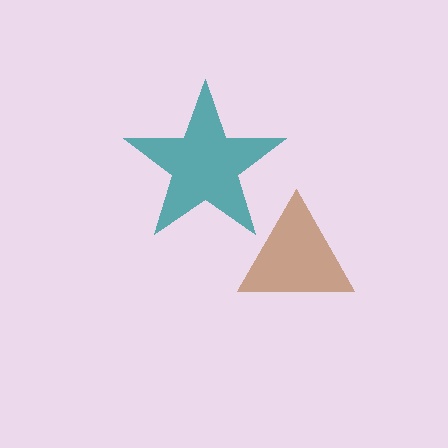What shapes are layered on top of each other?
The layered shapes are: a brown triangle, a teal star.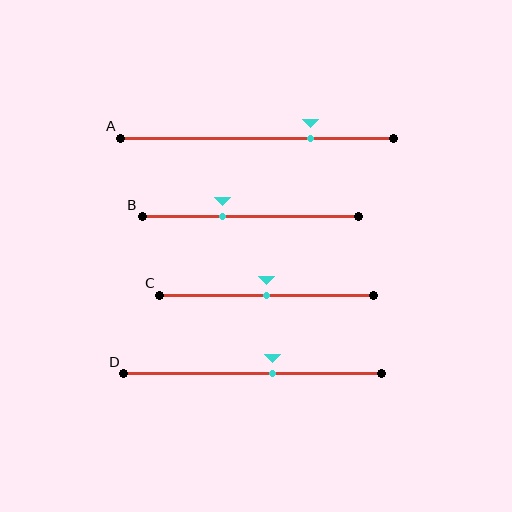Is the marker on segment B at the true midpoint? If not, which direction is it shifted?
No, the marker on segment B is shifted to the left by about 13% of the segment length.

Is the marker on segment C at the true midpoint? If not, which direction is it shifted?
Yes, the marker on segment C is at the true midpoint.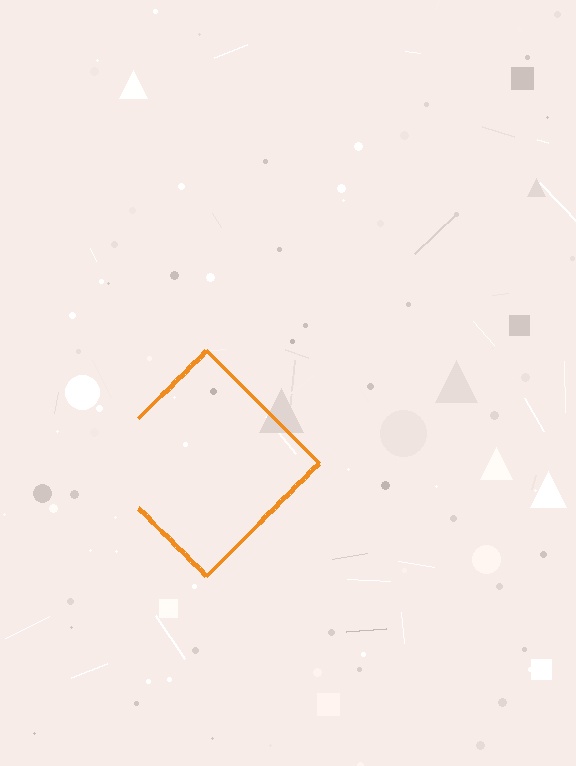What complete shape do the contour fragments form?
The contour fragments form a diamond.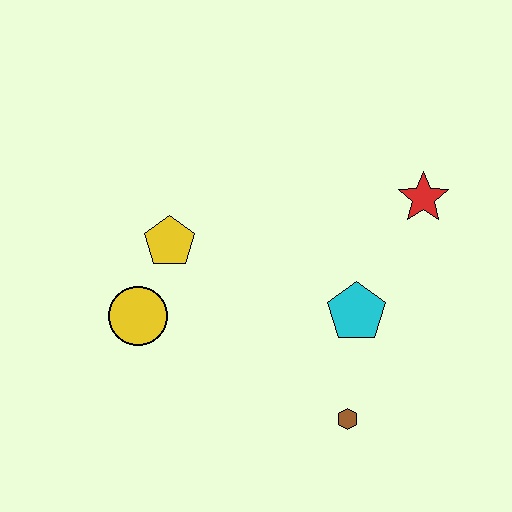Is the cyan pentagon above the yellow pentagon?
No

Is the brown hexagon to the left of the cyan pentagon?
Yes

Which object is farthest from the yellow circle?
The red star is farthest from the yellow circle.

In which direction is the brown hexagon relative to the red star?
The brown hexagon is below the red star.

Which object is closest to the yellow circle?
The yellow pentagon is closest to the yellow circle.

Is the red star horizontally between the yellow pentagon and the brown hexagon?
No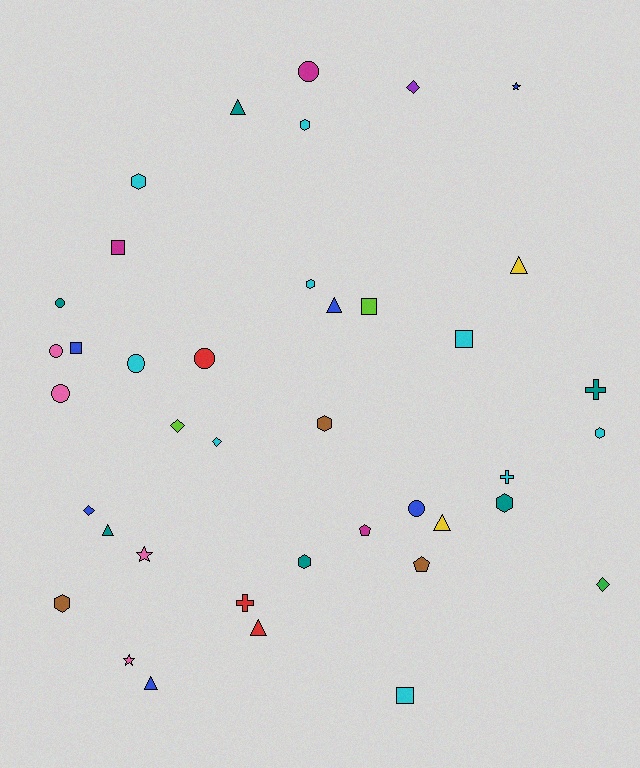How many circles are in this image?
There are 7 circles.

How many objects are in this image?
There are 40 objects.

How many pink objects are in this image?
There are 4 pink objects.